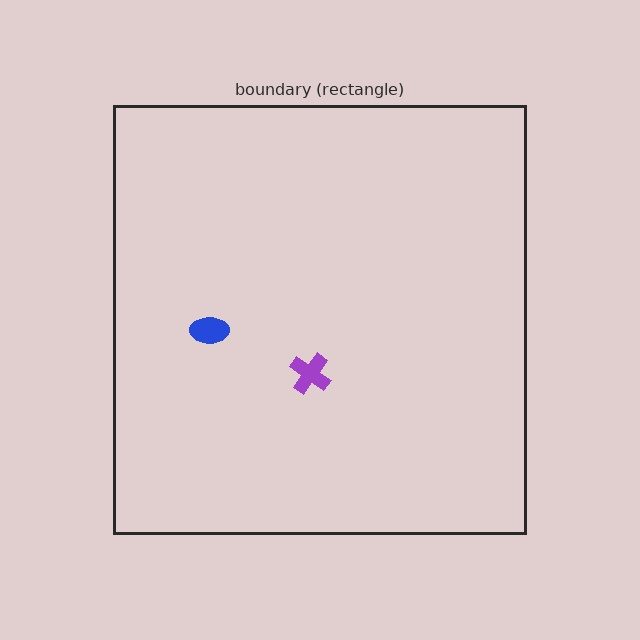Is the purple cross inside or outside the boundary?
Inside.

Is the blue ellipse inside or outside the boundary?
Inside.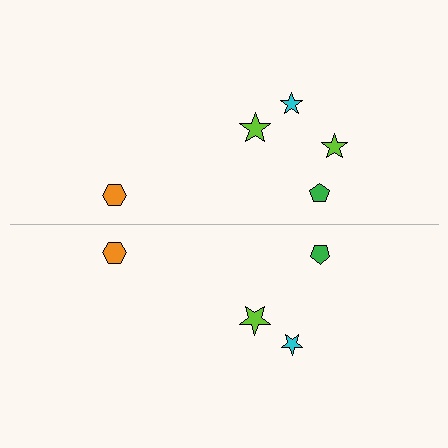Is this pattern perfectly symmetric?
No, the pattern is not perfectly symmetric. A lime star is missing from the bottom side.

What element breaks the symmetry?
A lime star is missing from the bottom side.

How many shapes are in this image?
There are 9 shapes in this image.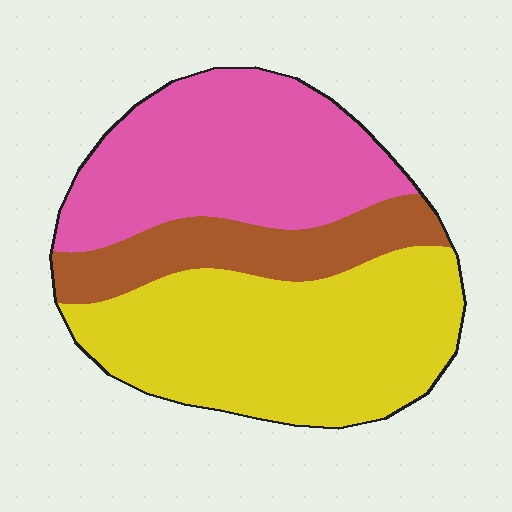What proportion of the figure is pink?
Pink takes up about three eighths (3/8) of the figure.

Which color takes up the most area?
Yellow, at roughly 45%.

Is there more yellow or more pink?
Yellow.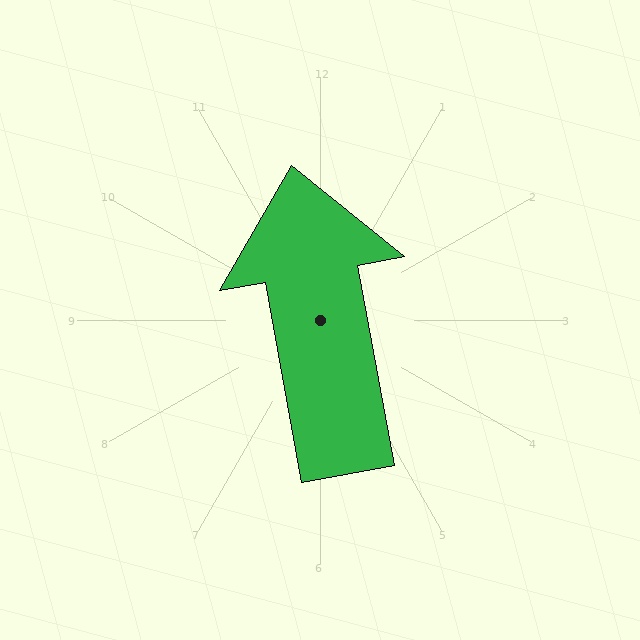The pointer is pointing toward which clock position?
Roughly 12 o'clock.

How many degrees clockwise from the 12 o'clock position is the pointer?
Approximately 350 degrees.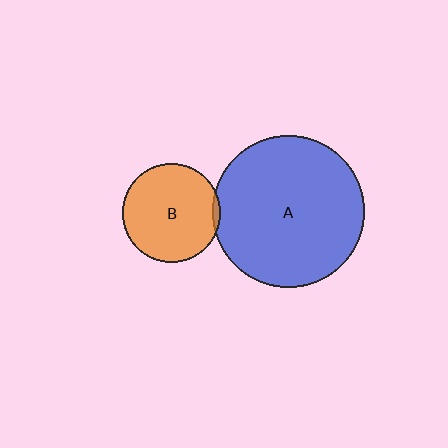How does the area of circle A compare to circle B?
Approximately 2.4 times.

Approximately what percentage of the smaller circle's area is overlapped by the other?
Approximately 5%.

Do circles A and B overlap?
Yes.